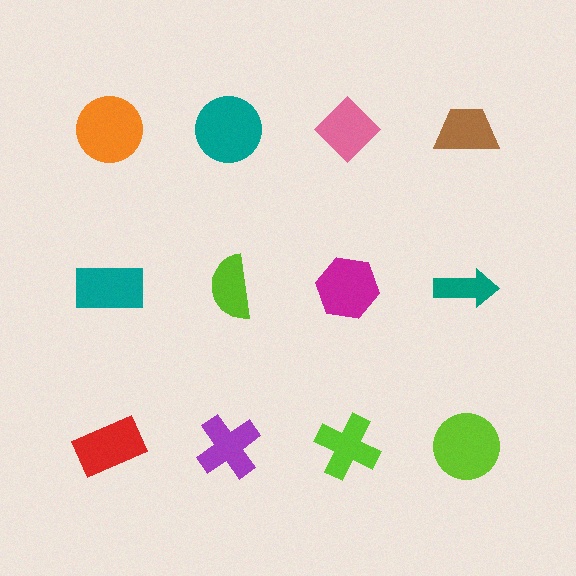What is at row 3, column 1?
A red rectangle.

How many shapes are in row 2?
4 shapes.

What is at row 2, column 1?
A teal rectangle.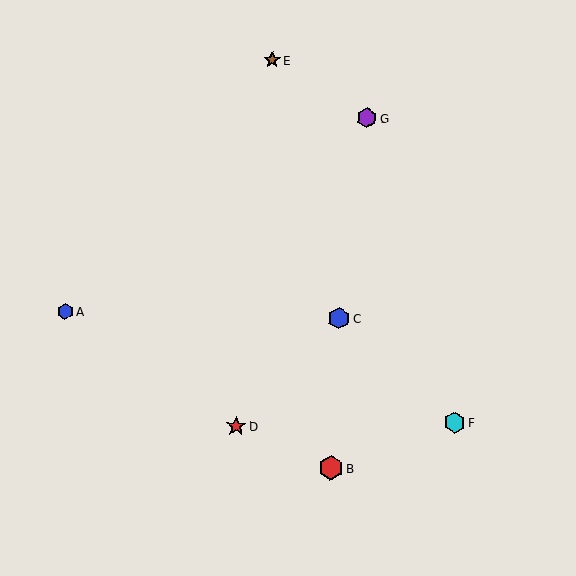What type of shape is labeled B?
Shape B is a red hexagon.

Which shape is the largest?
The red hexagon (labeled B) is the largest.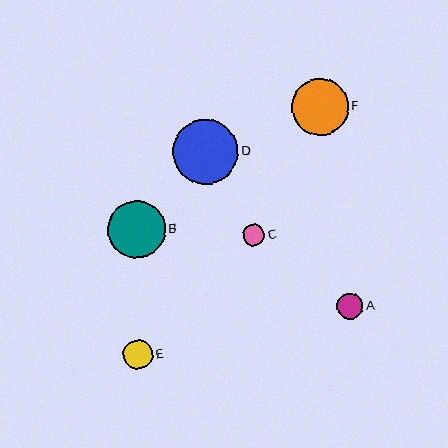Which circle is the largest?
Circle D is the largest with a size of approximately 65 pixels.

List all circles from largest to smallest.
From largest to smallest: D, B, F, E, A, C.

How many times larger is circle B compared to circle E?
Circle B is approximately 2.0 times the size of circle E.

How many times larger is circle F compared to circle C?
Circle F is approximately 2.7 times the size of circle C.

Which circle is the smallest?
Circle C is the smallest with a size of approximately 21 pixels.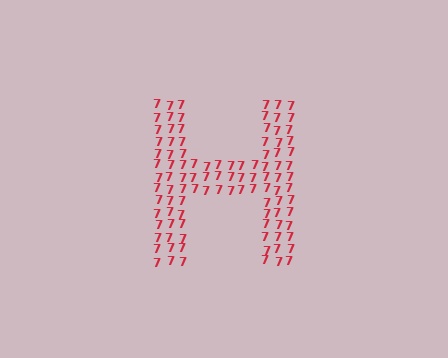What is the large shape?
The large shape is the letter H.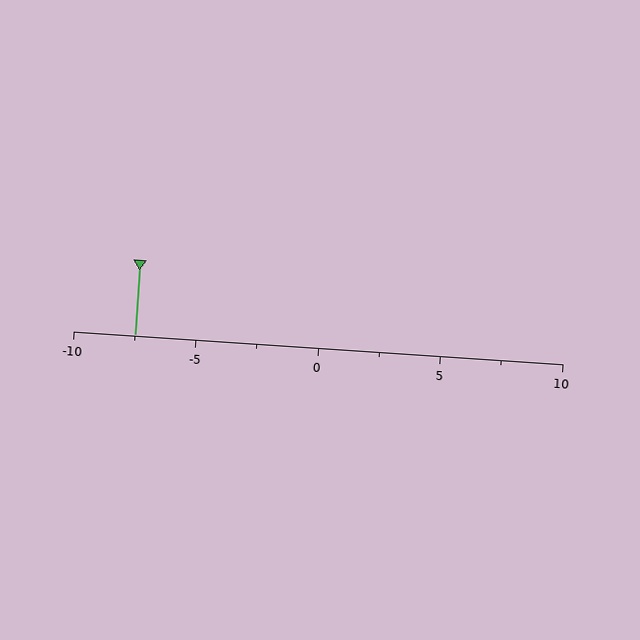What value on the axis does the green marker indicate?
The marker indicates approximately -7.5.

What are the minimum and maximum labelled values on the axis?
The axis runs from -10 to 10.